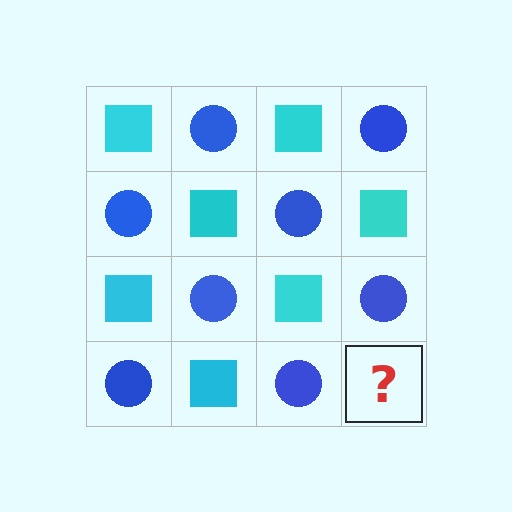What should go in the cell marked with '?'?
The missing cell should contain a cyan square.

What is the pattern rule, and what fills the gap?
The rule is that it alternates cyan square and blue circle in a checkerboard pattern. The gap should be filled with a cyan square.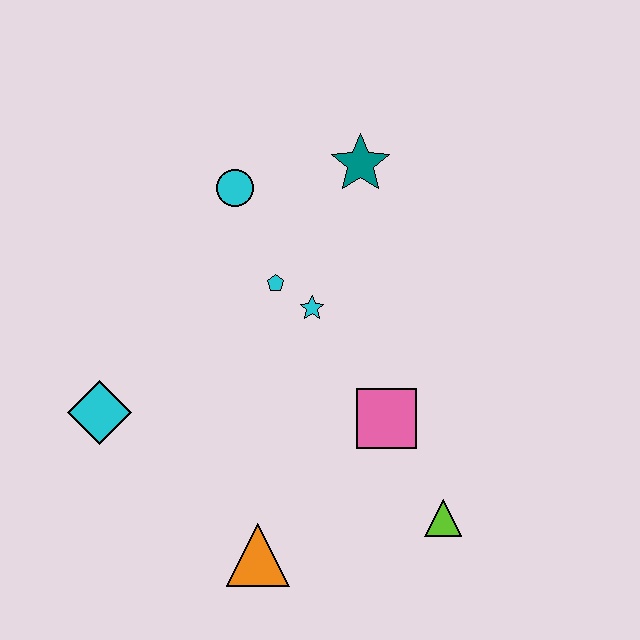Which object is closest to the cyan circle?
The cyan pentagon is closest to the cyan circle.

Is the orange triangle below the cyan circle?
Yes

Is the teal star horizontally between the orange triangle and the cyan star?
No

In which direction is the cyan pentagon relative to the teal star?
The cyan pentagon is below the teal star.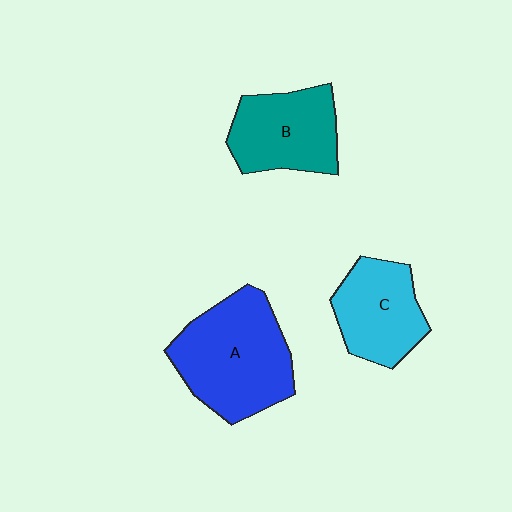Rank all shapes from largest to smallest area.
From largest to smallest: A (blue), B (teal), C (cyan).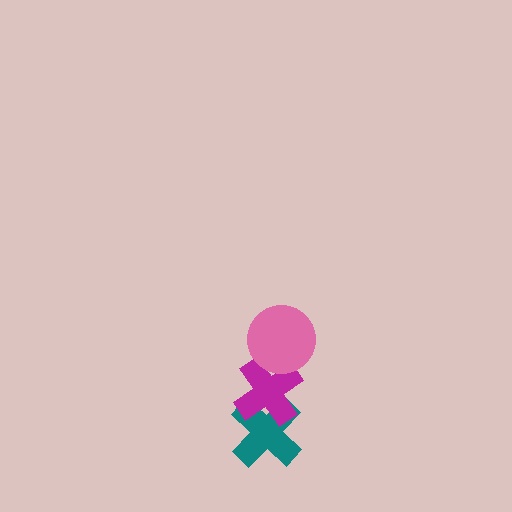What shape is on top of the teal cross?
The magenta cross is on top of the teal cross.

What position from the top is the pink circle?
The pink circle is 1st from the top.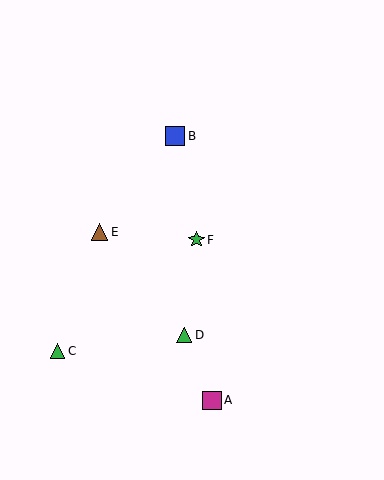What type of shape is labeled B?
Shape B is a blue square.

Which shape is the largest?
The blue square (labeled B) is the largest.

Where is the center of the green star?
The center of the green star is at (196, 240).